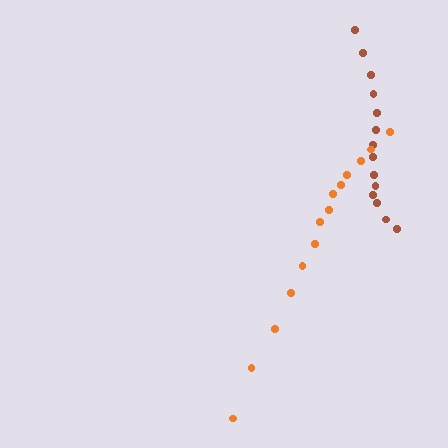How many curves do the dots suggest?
There are 2 distinct paths.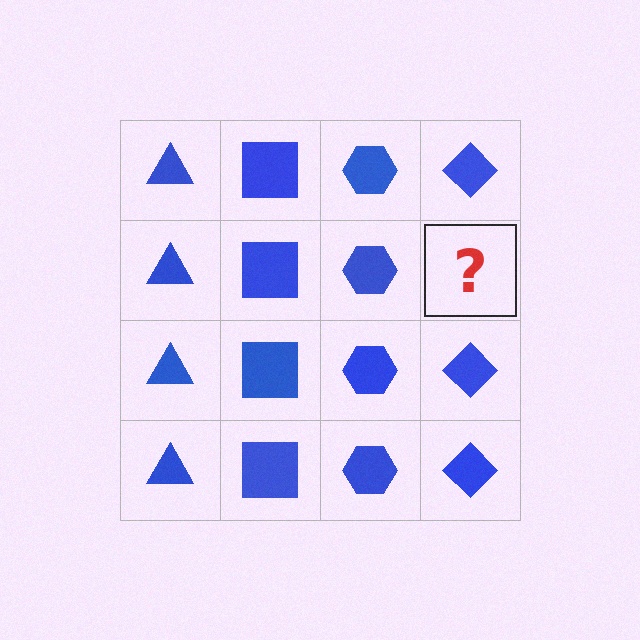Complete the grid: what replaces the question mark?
The question mark should be replaced with a blue diamond.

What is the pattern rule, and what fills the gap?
The rule is that each column has a consistent shape. The gap should be filled with a blue diamond.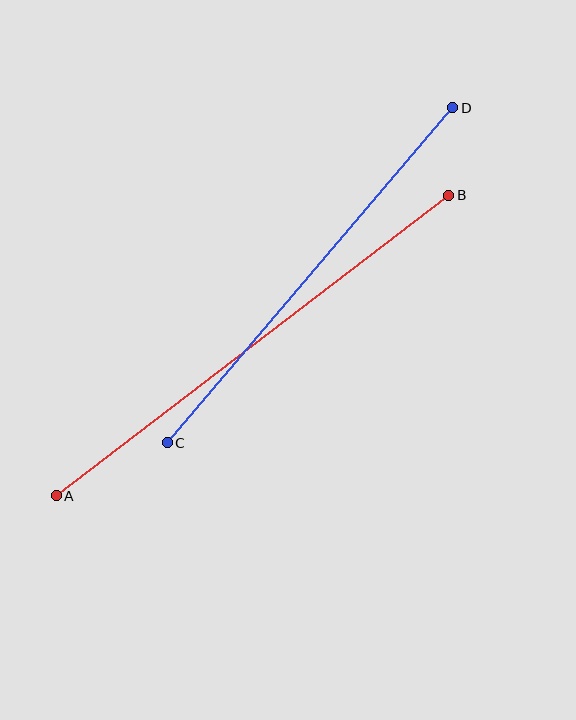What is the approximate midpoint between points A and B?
The midpoint is at approximately (253, 346) pixels.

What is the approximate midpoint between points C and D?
The midpoint is at approximately (310, 275) pixels.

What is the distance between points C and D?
The distance is approximately 440 pixels.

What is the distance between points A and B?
The distance is approximately 494 pixels.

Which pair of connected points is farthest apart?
Points A and B are farthest apart.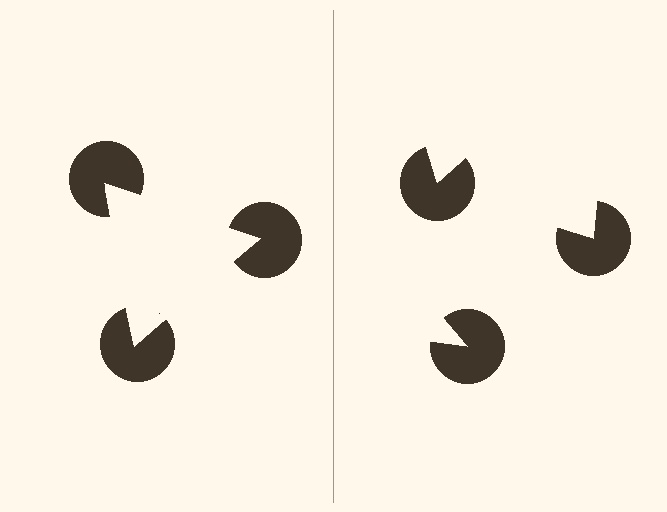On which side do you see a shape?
An illusory triangle appears on the left side. On the right side the wedge cuts are rotated, so no coherent shape forms.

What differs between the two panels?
The pac-man discs are positioned identically on both sides; only the wedge orientations differ. On the left they align to a triangle; on the right they are misaligned.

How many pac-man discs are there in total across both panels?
6 — 3 on each side.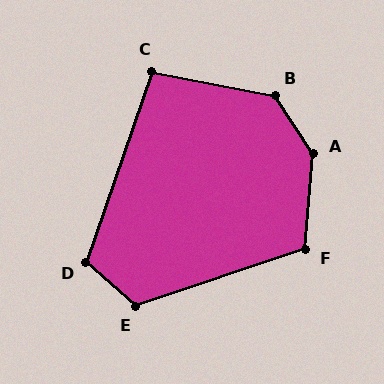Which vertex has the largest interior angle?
A, at approximately 142 degrees.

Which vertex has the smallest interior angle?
C, at approximately 98 degrees.